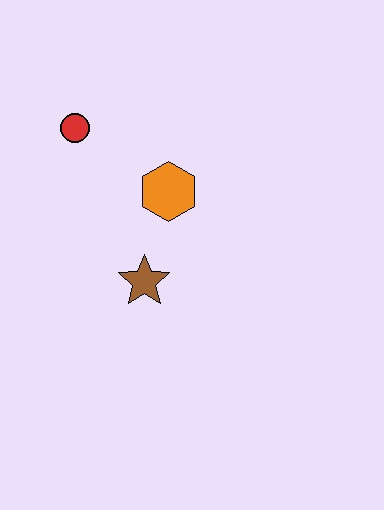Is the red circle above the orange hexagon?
Yes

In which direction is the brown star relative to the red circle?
The brown star is below the red circle.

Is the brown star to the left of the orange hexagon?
Yes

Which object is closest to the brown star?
The orange hexagon is closest to the brown star.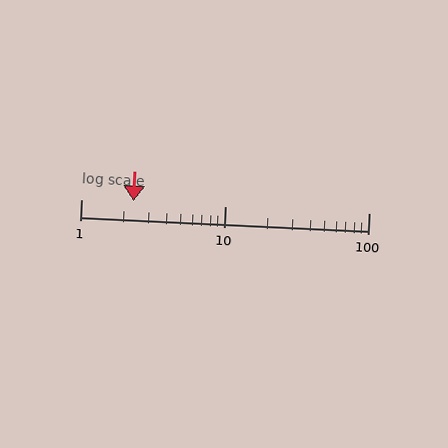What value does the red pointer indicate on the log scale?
The pointer indicates approximately 2.3.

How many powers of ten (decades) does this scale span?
The scale spans 2 decades, from 1 to 100.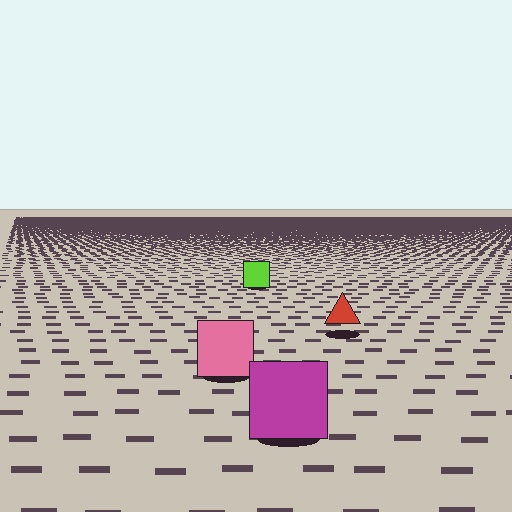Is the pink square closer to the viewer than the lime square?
Yes. The pink square is closer — you can tell from the texture gradient: the ground texture is coarser near it.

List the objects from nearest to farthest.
From nearest to farthest: the magenta square, the pink square, the red triangle, the lime square.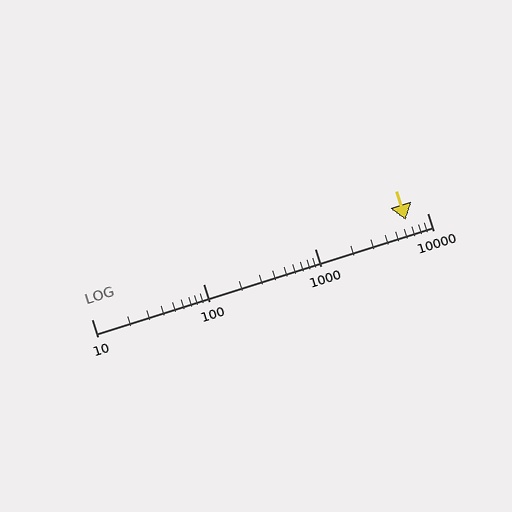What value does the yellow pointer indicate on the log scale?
The pointer indicates approximately 6400.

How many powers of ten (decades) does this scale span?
The scale spans 3 decades, from 10 to 10000.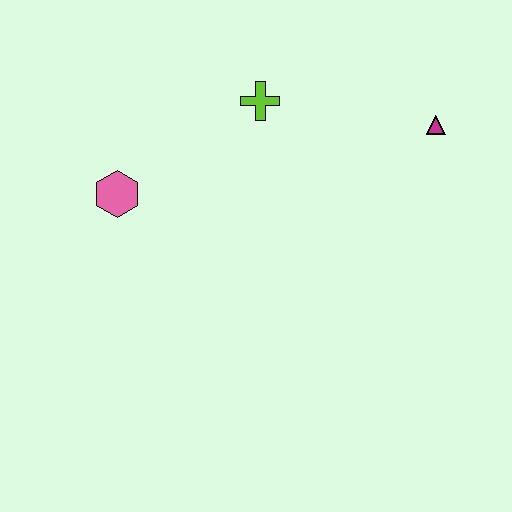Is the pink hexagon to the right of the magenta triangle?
No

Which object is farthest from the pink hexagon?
The magenta triangle is farthest from the pink hexagon.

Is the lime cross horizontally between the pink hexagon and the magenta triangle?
Yes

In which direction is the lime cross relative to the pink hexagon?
The lime cross is to the right of the pink hexagon.